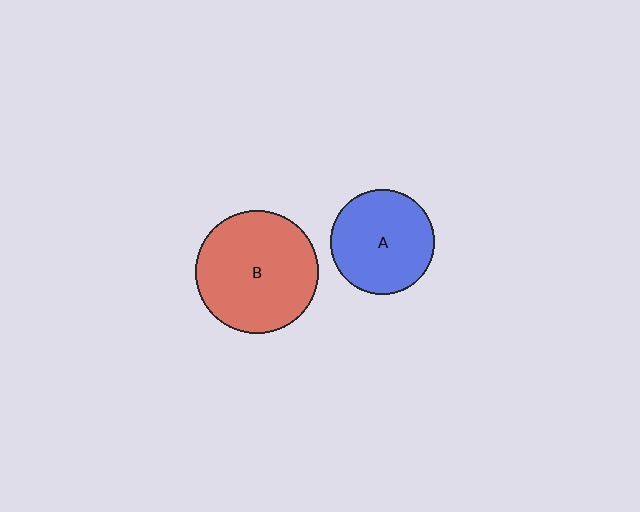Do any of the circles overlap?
No, none of the circles overlap.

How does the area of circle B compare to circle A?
Approximately 1.4 times.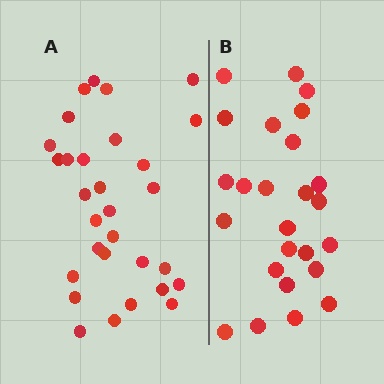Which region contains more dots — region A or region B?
Region A (the left region) has more dots.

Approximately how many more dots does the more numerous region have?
Region A has about 5 more dots than region B.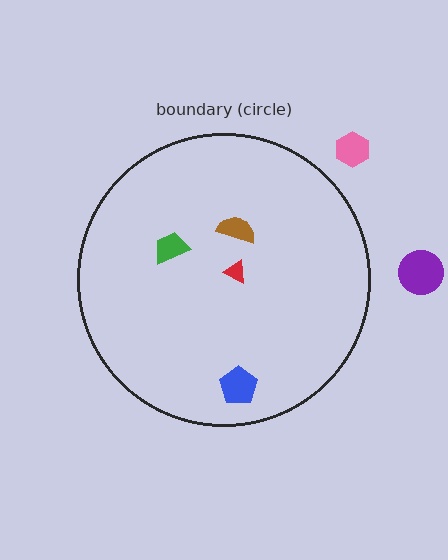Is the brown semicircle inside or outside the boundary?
Inside.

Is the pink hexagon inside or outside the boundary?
Outside.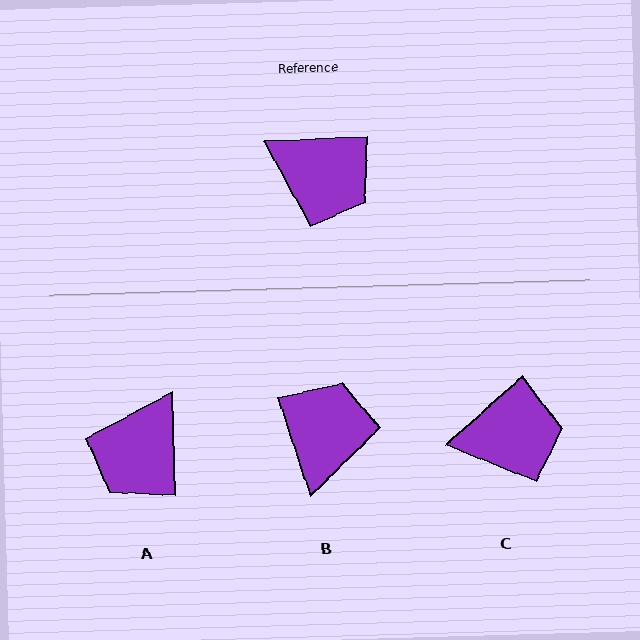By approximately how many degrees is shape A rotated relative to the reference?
Approximately 91 degrees clockwise.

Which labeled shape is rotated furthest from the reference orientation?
B, about 105 degrees away.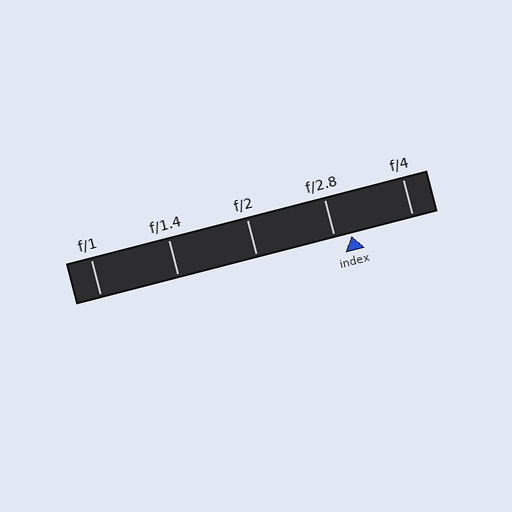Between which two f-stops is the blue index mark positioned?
The index mark is between f/2.8 and f/4.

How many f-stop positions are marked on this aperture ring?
There are 5 f-stop positions marked.